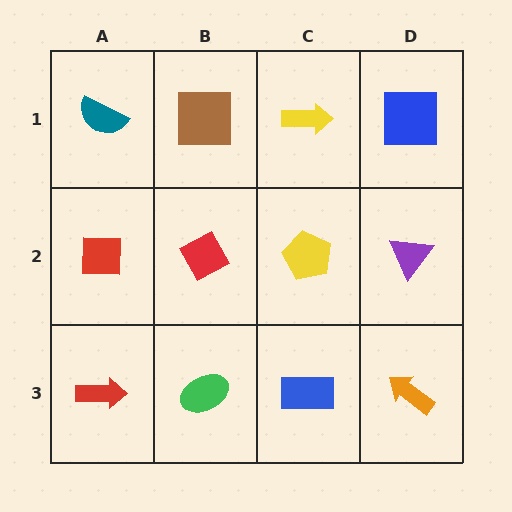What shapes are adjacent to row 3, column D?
A purple triangle (row 2, column D), a blue rectangle (row 3, column C).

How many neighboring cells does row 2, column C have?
4.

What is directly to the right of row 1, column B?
A yellow arrow.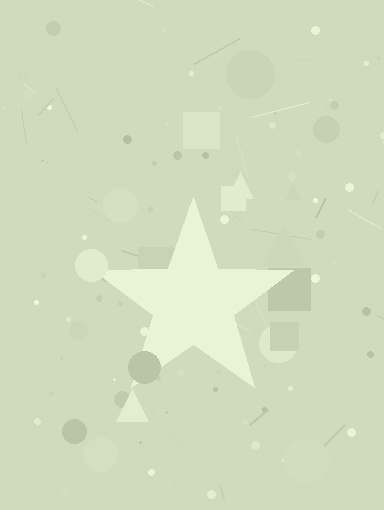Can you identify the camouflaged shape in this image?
The camouflaged shape is a star.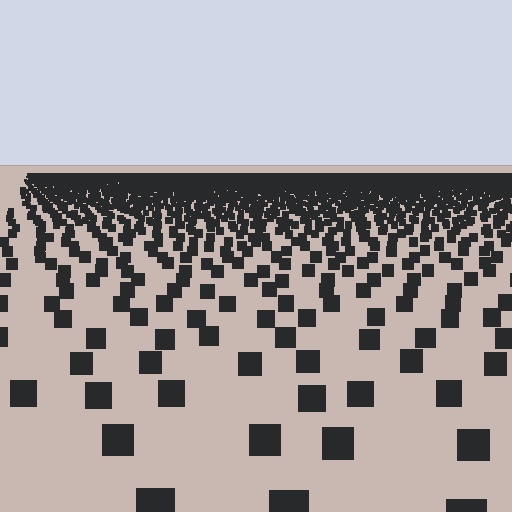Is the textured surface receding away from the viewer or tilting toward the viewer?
The surface is receding away from the viewer. Texture elements get smaller and denser toward the top.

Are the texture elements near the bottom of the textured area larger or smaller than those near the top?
Larger. Near the bottom, elements are closer to the viewer and appear at a bigger on-screen size.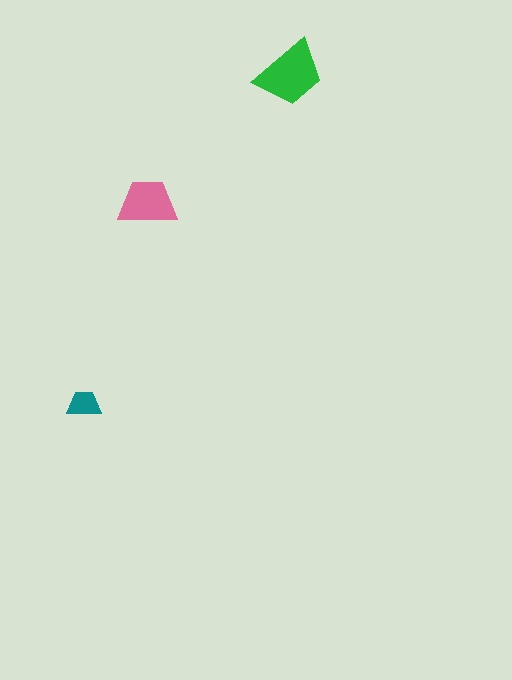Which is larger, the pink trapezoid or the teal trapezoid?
The pink one.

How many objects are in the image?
There are 3 objects in the image.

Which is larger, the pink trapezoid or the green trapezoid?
The green one.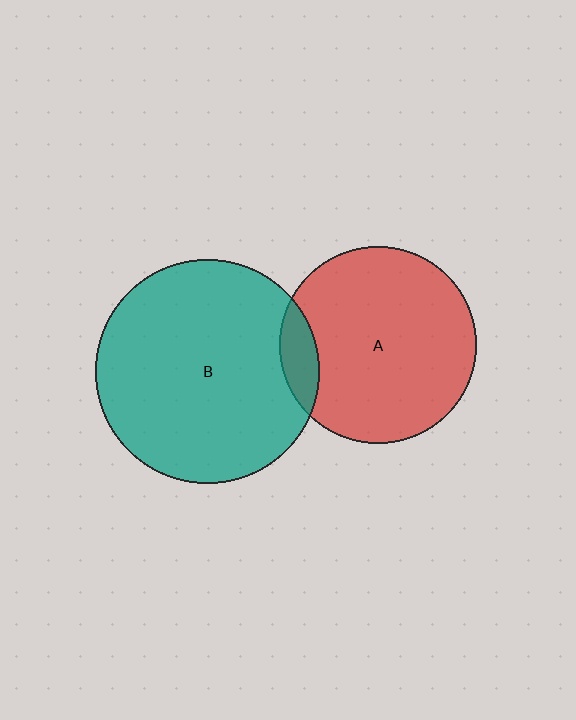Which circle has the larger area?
Circle B (teal).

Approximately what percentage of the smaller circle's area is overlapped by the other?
Approximately 10%.